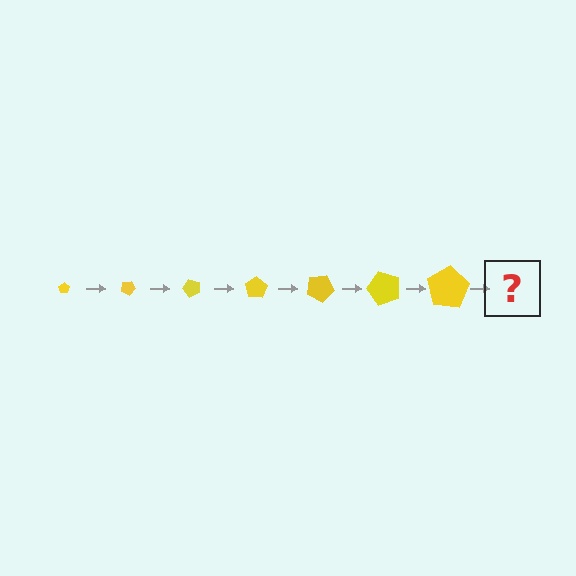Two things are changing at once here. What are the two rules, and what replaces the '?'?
The two rules are that the pentagon grows larger each step and it rotates 25 degrees each step. The '?' should be a pentagon, larger than the previous one and rotated 175 degrees from the start.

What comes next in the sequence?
The next element should be a pentagon, larger than the previous one and rotated 175 degrees from the start.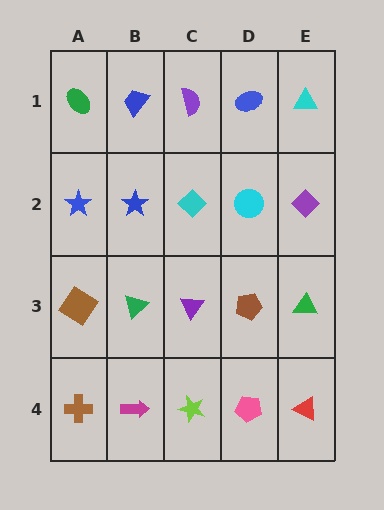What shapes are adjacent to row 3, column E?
A purple diamond (row 2, column E), a red triangle (row 4, column E), a brown pentagon (row 3, column D).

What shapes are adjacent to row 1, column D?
A cyan circle (row 2, column D), a purple semicircle (row 1, column C), a cyan triangle (row 1, column E).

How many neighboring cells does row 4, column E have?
2.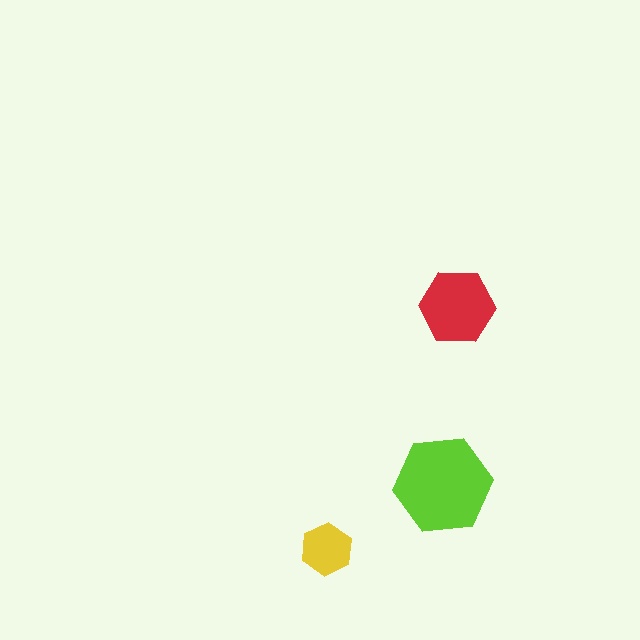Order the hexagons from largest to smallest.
the lime one, the red one, the yellow one.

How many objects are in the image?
There are 3 objects in the image.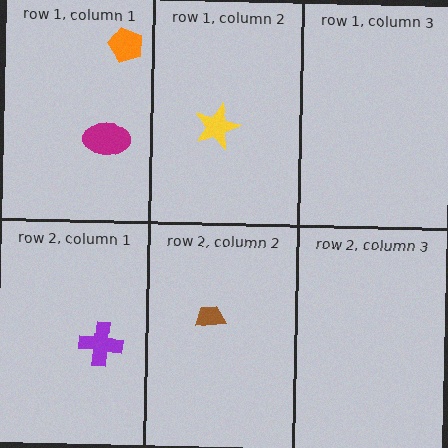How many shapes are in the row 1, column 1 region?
2.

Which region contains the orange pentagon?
The row 1, column 1 region.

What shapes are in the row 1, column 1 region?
The magenta ellipse, the orange pentagon.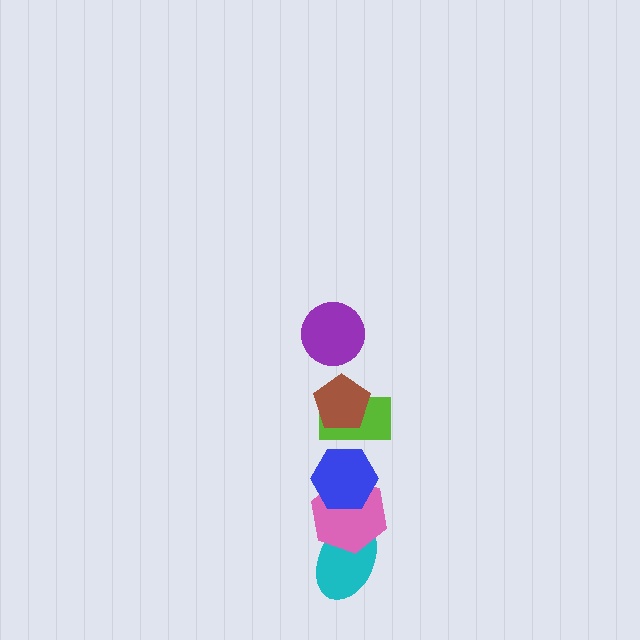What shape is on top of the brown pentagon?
The purple circle is on top of the brown pentagon.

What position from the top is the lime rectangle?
The lime rectangle is 3rd from the top.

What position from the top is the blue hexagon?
The blue hexagon is 4th from the top.